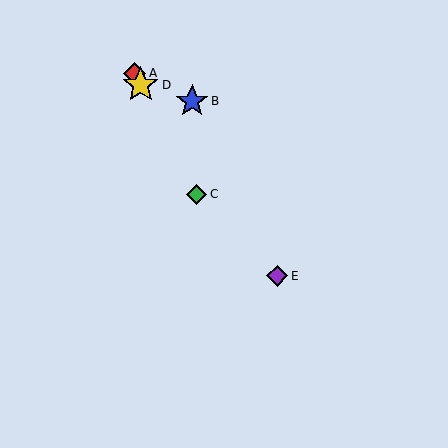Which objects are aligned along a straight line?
Objects A, C, D are aligned along a straight line.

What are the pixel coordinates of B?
Object B is at (192, 101).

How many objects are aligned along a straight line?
3 objects (A, C, D) are aligned along a straight line.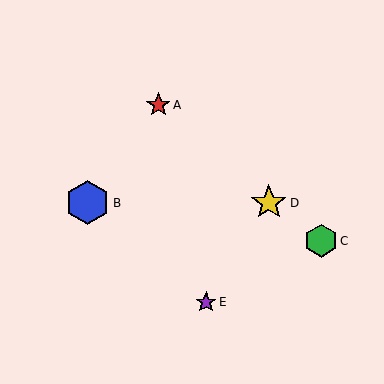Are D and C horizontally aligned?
No, D is at y≈203 and C is at y≈241.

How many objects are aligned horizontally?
2 objects (B, D) are aligned horizontally.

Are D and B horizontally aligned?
Yes, both are at y≈203.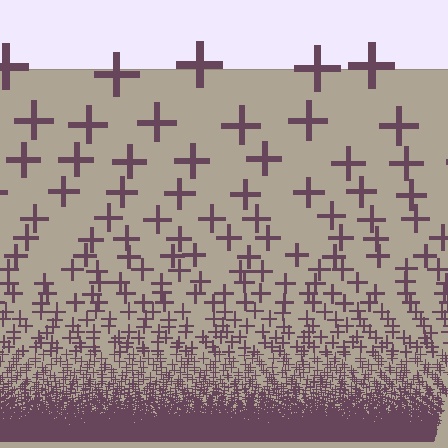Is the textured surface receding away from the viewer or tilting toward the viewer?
The surface appears to tilt toward the viewer. Texture elements get larger and sparser toward the top.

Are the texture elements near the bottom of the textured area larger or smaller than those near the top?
Smaller. The gradient is inverted — elements near the bottom are smaller and denser.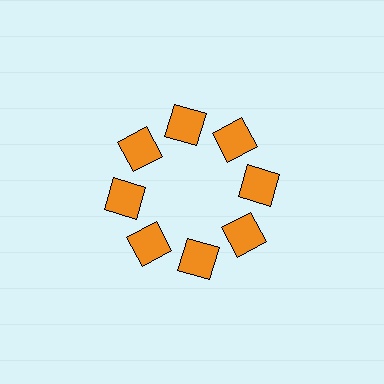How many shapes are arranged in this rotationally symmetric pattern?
There are 8 shapes, arranged in 8 groups of 1.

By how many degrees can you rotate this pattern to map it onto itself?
The pattern maps onto itself every 45 degrees of rotation.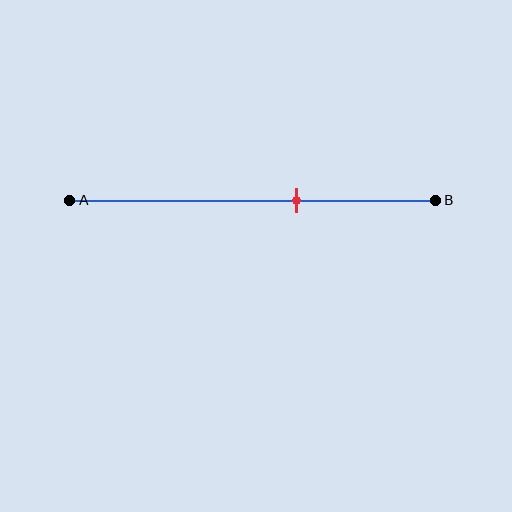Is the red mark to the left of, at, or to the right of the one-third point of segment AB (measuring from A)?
The red mark is to the right of the one-third point of segment AB.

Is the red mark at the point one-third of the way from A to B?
No, the mark is at about 60% from A, not at the 33% one-third point.